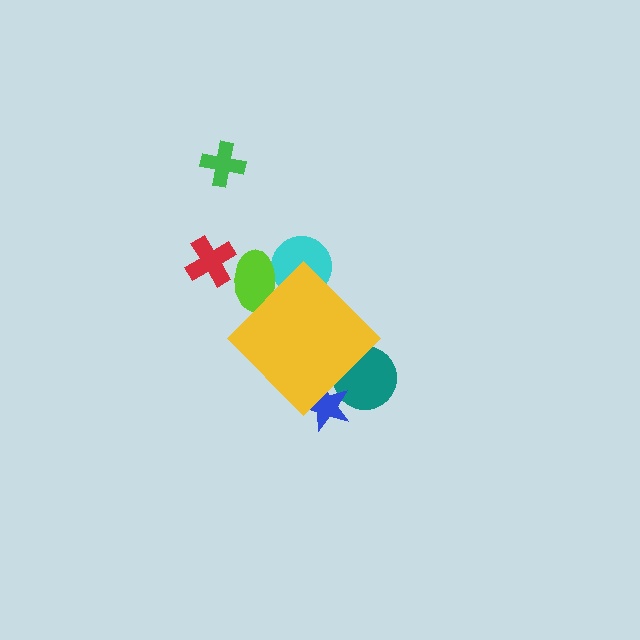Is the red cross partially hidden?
No, the red cross is fully visible.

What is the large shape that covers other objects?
A yellow diamond.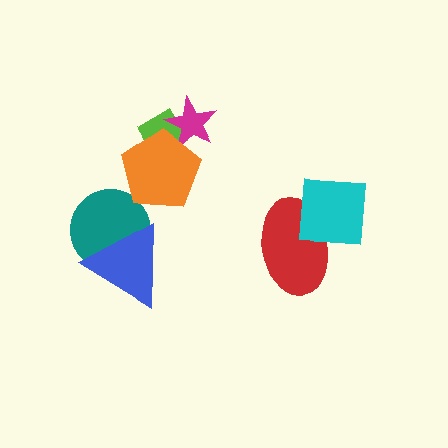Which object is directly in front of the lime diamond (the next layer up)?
The magenta star is directly in front of the lime diamond.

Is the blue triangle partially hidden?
No, no other shape covers it.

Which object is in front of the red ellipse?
The cyan square is in front of the red ellipse.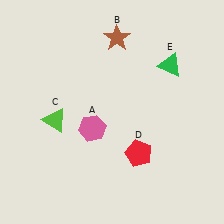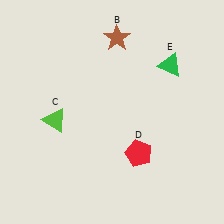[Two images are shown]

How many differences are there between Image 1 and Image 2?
There is 1 difference between the two images.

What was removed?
The pink hexagon (A) was removed in Image 2.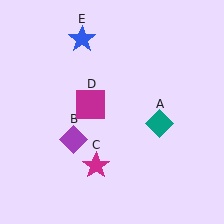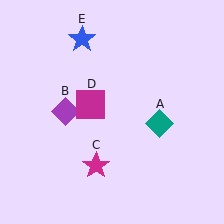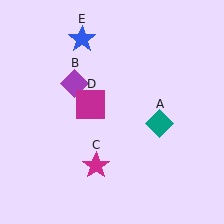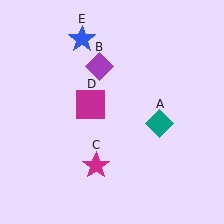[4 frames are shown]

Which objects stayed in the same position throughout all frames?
Teal diamond (object A) and magenta star (object C) and magenta square (object D) and blue star (object E) remained stationary.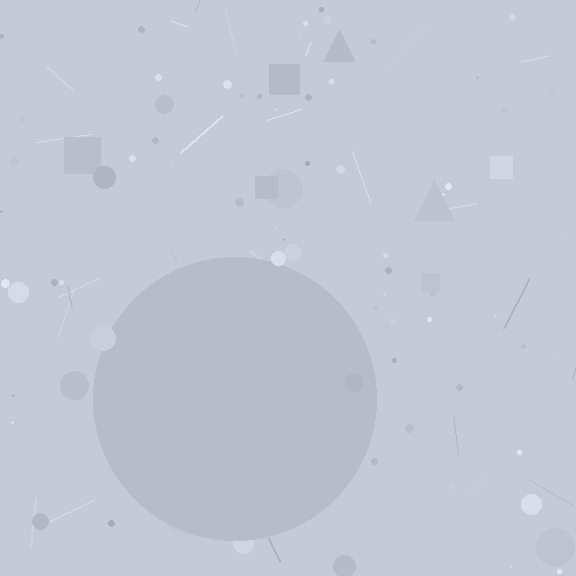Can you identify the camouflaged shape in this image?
The camouflaged shape is a circle.